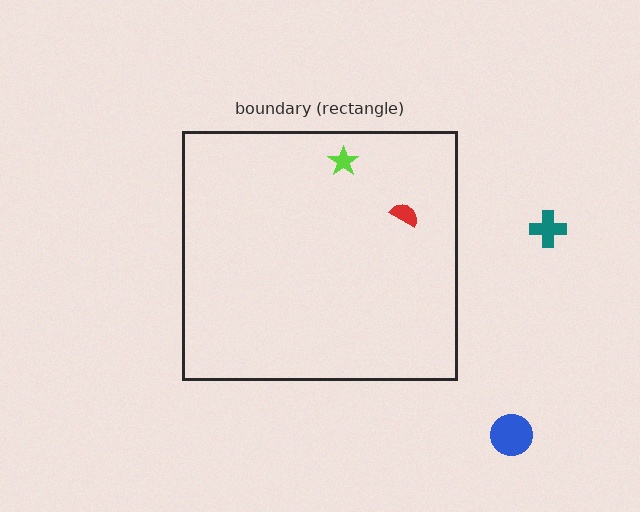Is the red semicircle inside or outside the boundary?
Inside.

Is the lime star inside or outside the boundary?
Inside.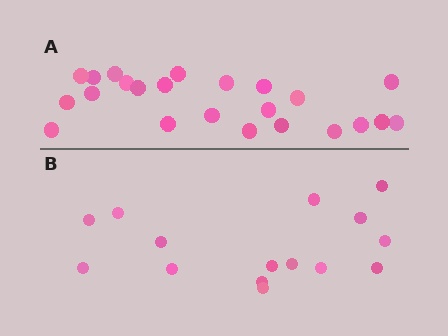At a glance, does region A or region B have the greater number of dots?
Region A (the top region) has more dots.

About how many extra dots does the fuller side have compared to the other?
Region A has roughly 8 or so more dots than region B.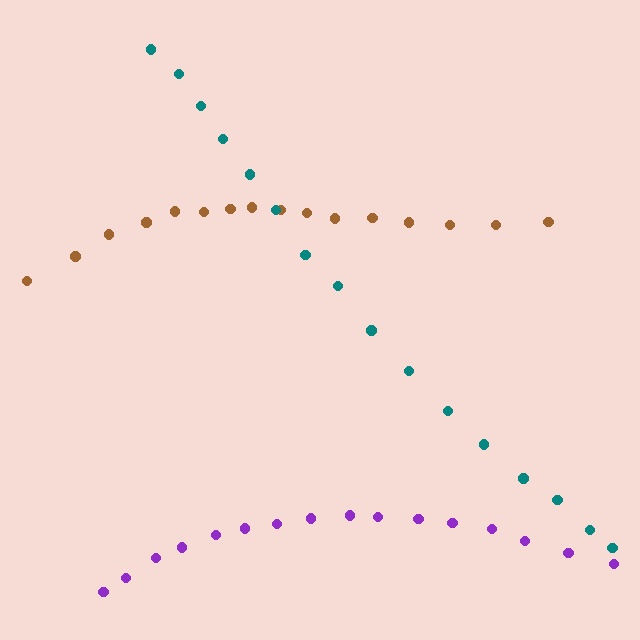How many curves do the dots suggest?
There are 3 distinct paths.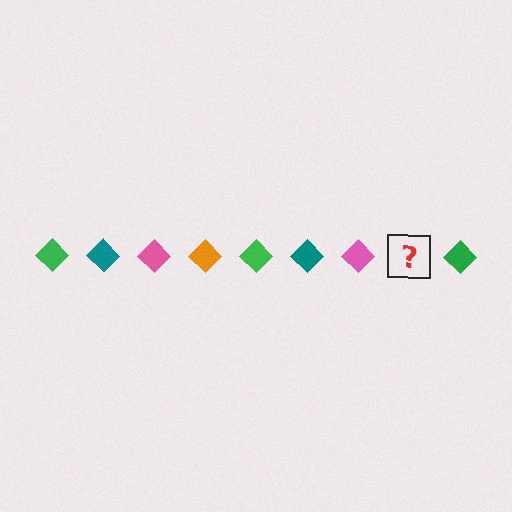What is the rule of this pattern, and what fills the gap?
The rule is that the pattern cycles through green, teal, pink, orange diamonds. The gap should be filled with an orange diamond.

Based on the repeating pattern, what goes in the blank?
The blank should be an orange diamond.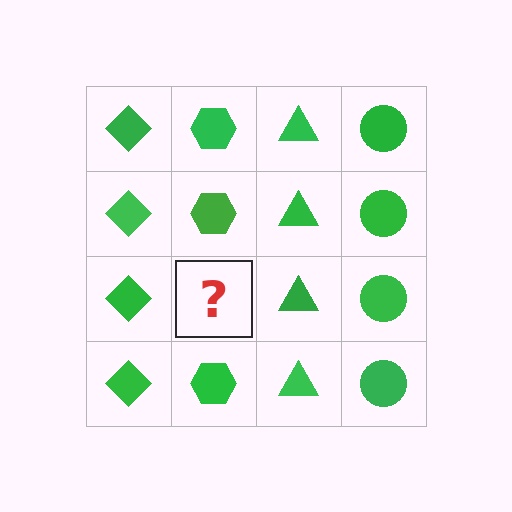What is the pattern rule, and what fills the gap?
The rule is that each column has a consistent shape. The gap should be filled with a green hexagon.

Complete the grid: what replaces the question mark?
The question mark should be replaced with a green hexagon.